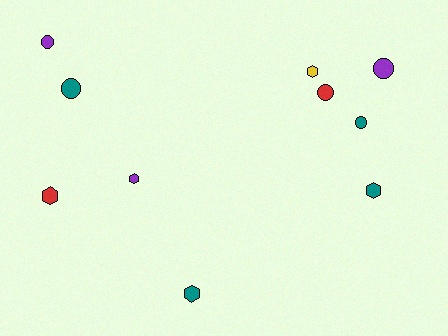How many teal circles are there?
There are 2 teal circles.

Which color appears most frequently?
Teal, with 4 objects.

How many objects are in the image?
There are 10 objects.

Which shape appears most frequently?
Circle, with 5 objects.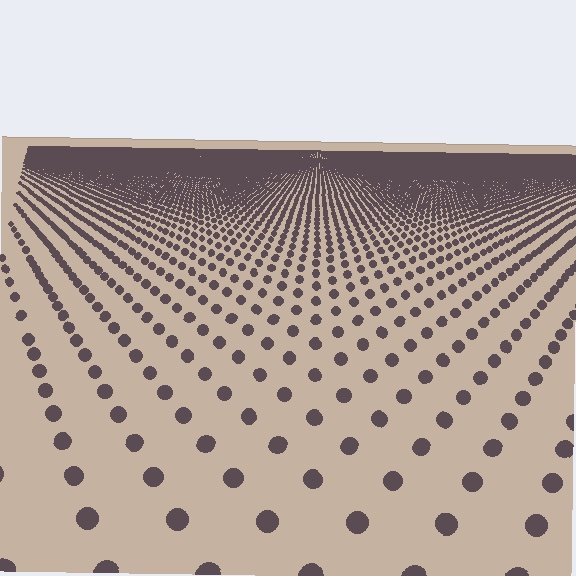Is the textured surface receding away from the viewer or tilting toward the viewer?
The surface is receding away from the viewer. Texture elements get smaller and denser toward the top.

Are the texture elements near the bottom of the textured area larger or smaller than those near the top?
Larger. Near the bottom, elements are closer to the viewer and appear at a bigger on-screen size.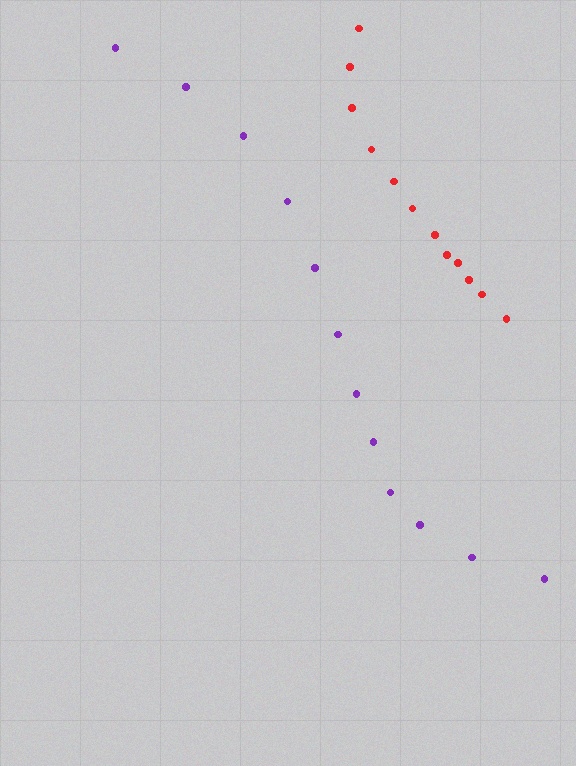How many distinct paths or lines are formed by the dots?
There are 2 distinct paths.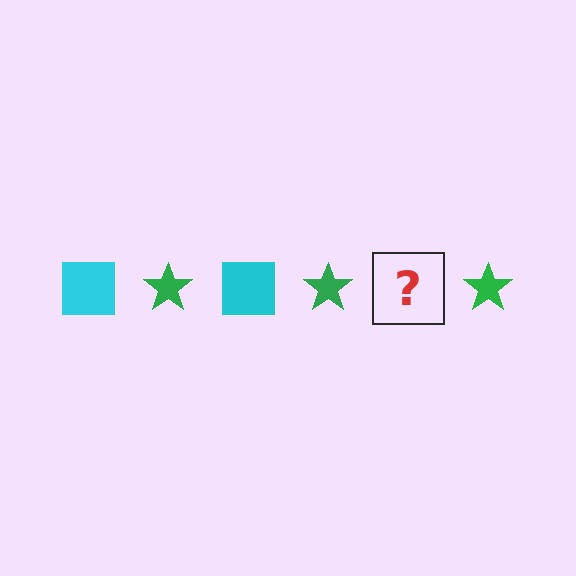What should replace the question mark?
The question mark should be replaced with a cyan square.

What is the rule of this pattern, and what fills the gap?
The rule is that the pattern alternates between cyan square and green star. The gap should be filled with a cyan square.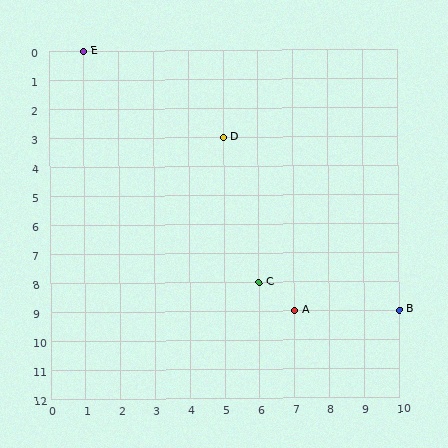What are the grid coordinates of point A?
Point A is at grid coordinates (7, 9).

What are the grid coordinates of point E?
Point E is at grid coordinates (1, 0).